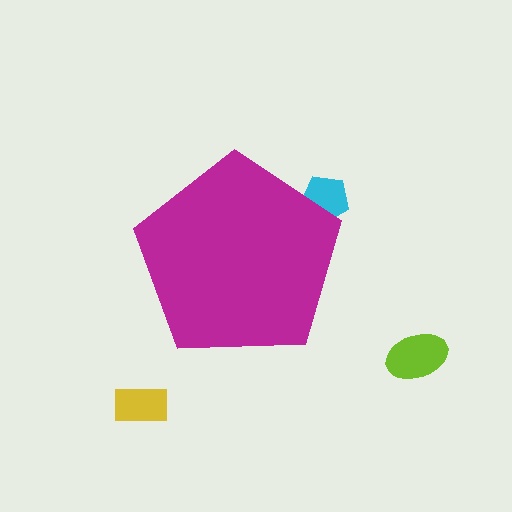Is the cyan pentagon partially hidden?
Yes, the cyan pentagon is partially hidden behind the magenta pentagon.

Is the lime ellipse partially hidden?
No, the lime ellipse is fully visible.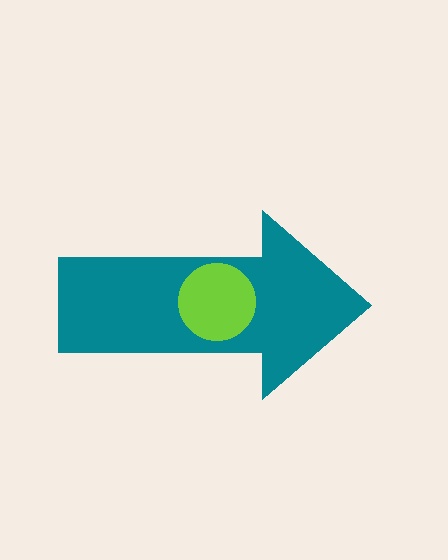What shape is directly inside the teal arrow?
The lime circle.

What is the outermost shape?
The teal arrow.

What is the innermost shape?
The lime circle.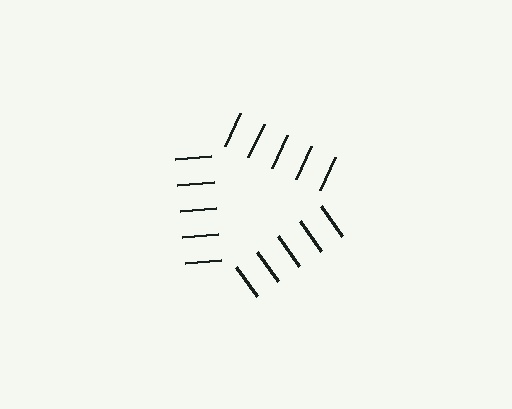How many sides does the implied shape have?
3 sides — the line-ends trace a triangle.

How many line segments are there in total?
15 — 5 along each of the 3 edges.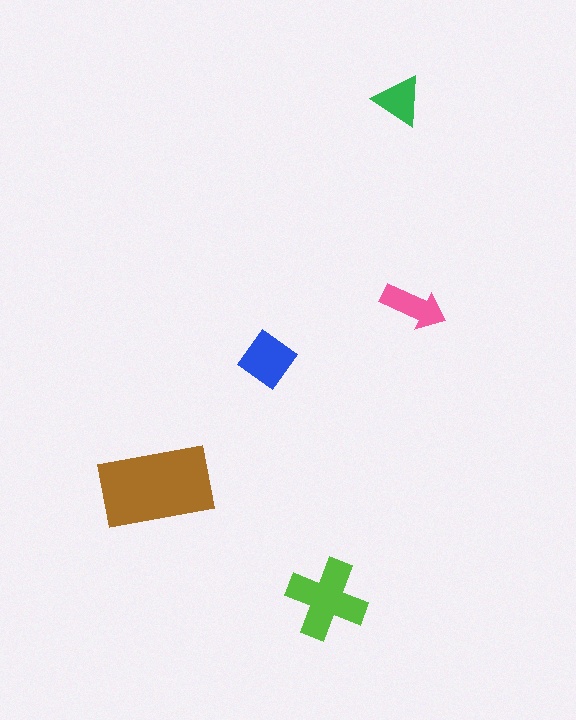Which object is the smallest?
The green triangle.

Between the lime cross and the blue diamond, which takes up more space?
The lime cross.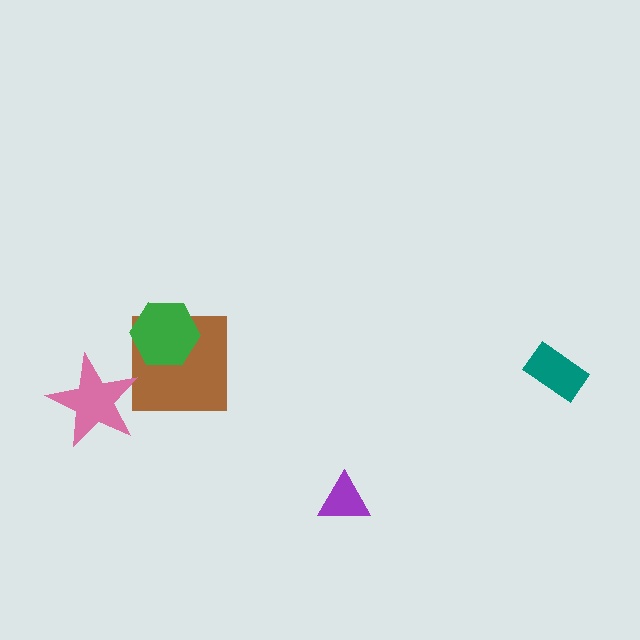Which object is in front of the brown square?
The green hexagon is in front of the brown square.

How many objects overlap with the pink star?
0 objects overlap with the pink star.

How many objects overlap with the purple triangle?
0 objects overlap with the purple triangle.